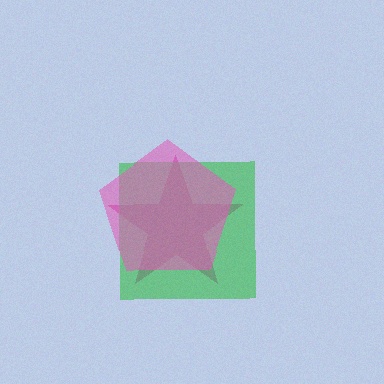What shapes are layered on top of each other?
The layered shapes are: a magenta star, a green square, a pink pentagon.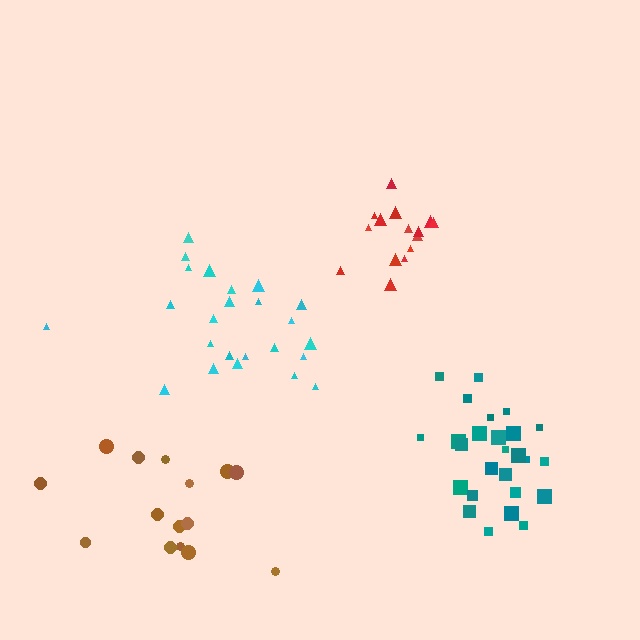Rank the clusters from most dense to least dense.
teal, red, cyan, brown.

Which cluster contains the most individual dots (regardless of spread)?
Teal (26).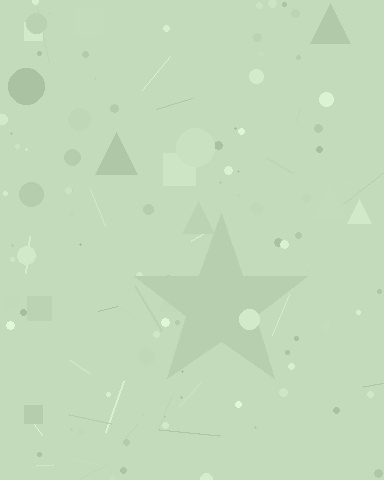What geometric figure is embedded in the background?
A star is embedded in the background.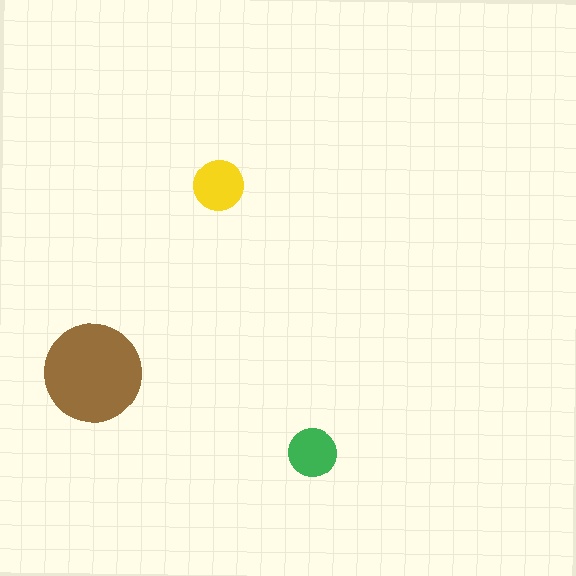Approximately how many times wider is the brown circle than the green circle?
About 2 times wider.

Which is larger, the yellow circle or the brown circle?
The brown one.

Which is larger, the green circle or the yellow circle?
The yellow one.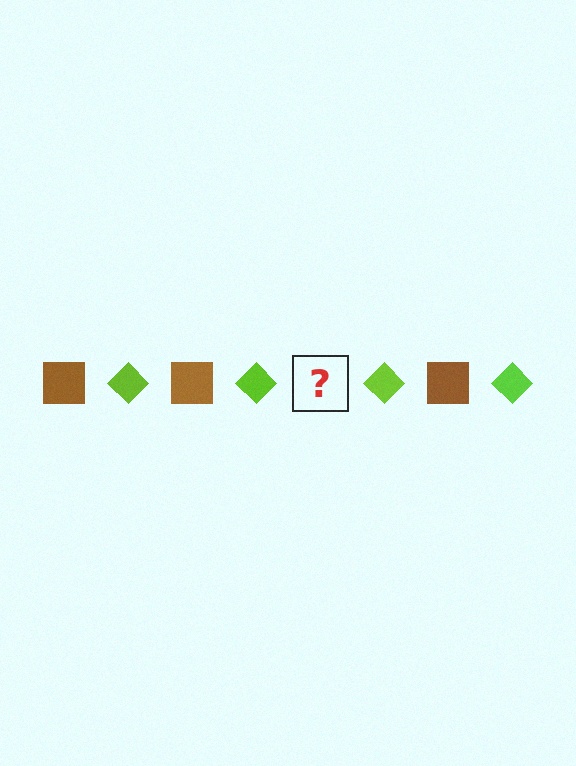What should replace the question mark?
The question mark should be replaced with a brown square.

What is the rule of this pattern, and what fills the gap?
The rule is that the pattern alternates between brown square and lime diamond. The gap should be filled with a brown square.